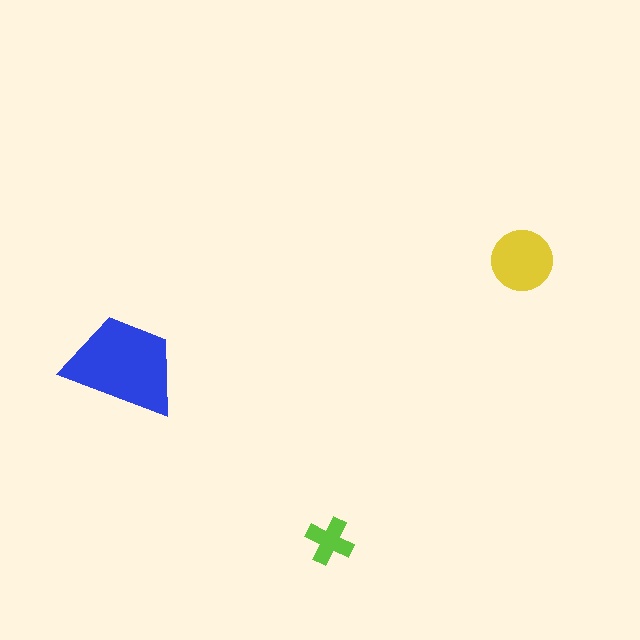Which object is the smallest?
The lime cross.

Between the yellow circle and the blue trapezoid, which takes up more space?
The blue trapezoid.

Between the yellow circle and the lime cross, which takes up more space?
The yellow circle.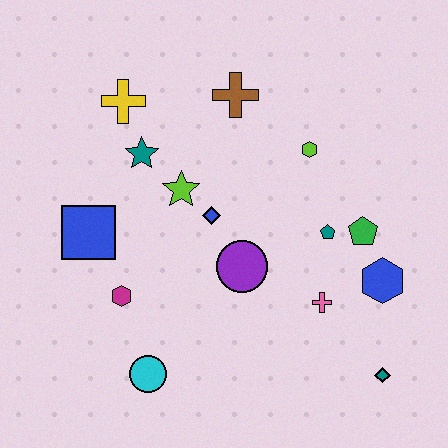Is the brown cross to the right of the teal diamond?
No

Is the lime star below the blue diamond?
No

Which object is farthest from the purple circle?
The yellow cross is farthest from the purple circle.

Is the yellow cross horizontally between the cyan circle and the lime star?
No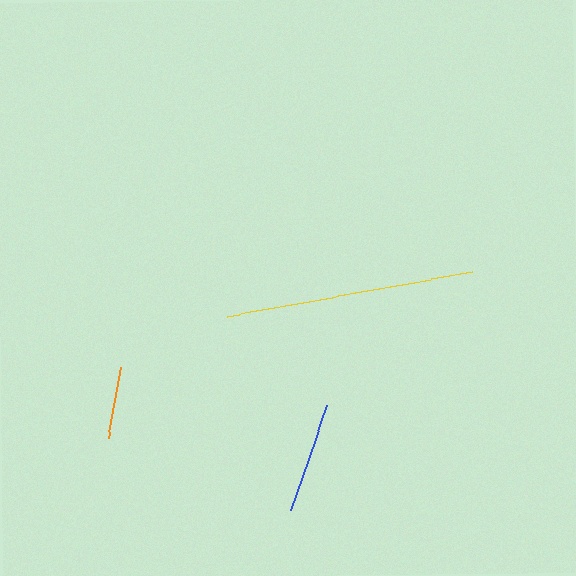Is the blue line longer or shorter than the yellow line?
The yellow line is longer than the blue line.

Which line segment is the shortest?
The orange line is the shortest at approximately 72 pixels.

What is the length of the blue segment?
The blue segment is approximately 111 pixels long.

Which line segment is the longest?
The yellow line is the longest at approximately 249 pixels.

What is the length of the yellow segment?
The yellow segment is approximately 249 pixels long.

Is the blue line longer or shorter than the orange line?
The blue line is longer than the orange line.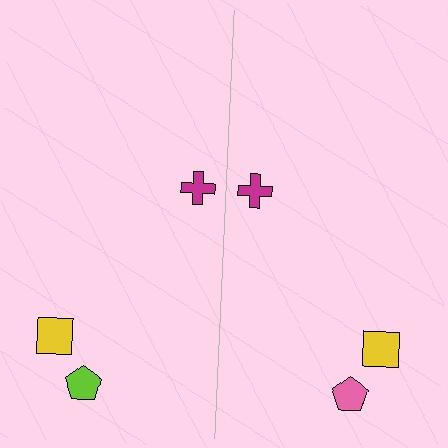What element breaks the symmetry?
The pink pentagon on the right side breaks the symmetry — its mirror counterpart is lime.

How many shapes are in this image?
There are 6 shapes in this image.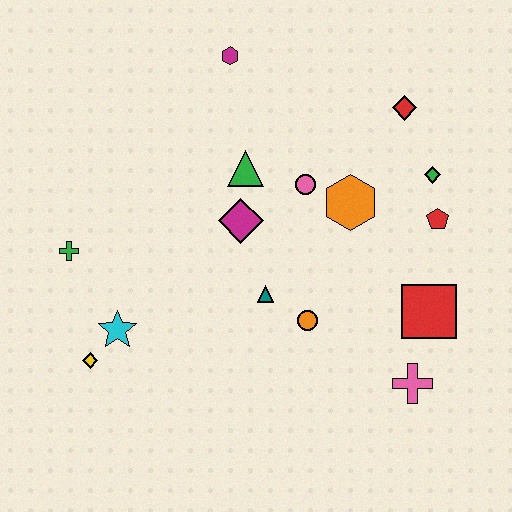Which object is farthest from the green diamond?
The yellow diamond is farthest from the green diamond.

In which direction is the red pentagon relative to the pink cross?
The red pentagon is above the pink cross.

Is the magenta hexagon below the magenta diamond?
No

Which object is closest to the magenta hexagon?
The green triangle is closest to the magenta hexagon.